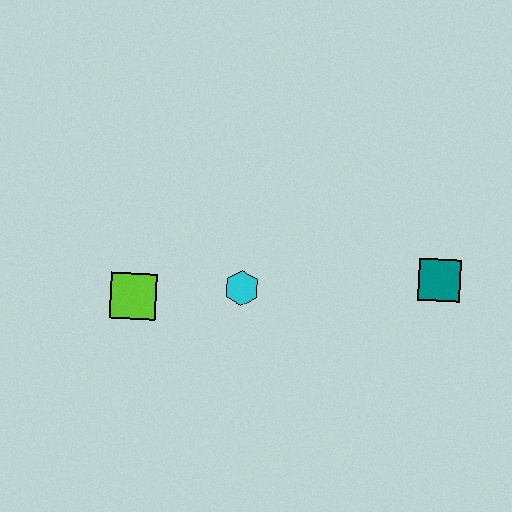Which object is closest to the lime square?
The cyan hexagon is closest to the lime square.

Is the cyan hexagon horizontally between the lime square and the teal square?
Yes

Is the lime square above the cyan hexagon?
No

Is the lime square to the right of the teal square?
No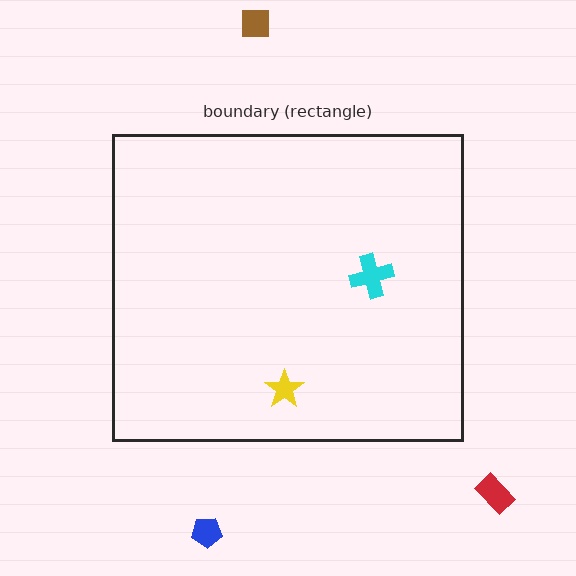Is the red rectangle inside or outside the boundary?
Outside.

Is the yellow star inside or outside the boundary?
Inside.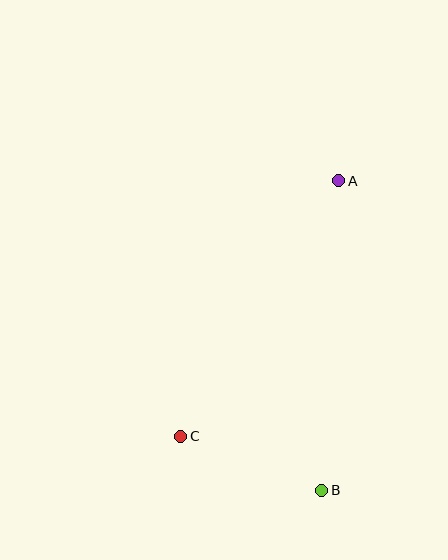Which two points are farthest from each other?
Points A and B are farthest from each other.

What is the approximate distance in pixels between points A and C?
The distance between A and C is approximately 300 pixels.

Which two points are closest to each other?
Points B and C are closest to each other.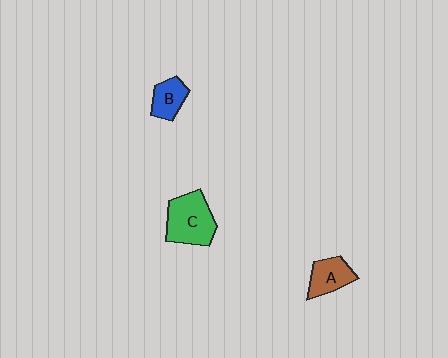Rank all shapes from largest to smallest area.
From largest to smallest: C (green), A (brown), B (blue).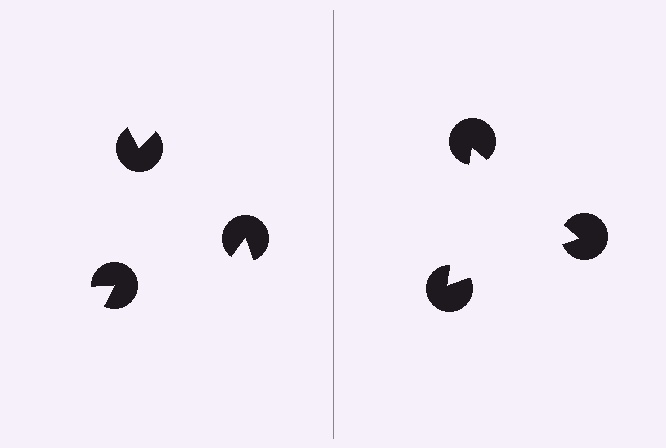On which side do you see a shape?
An illusory triangle appears on the right side. On the left side the wedge cuts are rotated, so no coherent shape forms.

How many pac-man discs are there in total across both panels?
6 — 3 on each side.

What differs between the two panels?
The pac-man discs are positioned identically on both sides; only the wedge orientations differ. On the right they align to a triangle; on the left they are misaligned.